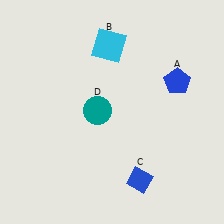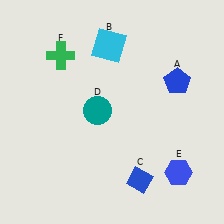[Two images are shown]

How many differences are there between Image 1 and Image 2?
There are 2 differences between the two images.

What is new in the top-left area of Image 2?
A green cross (F) was added in the top-left area of Image 2.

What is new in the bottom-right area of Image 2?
A blue hexagon (E) was added in the bottom-right area of Image 2.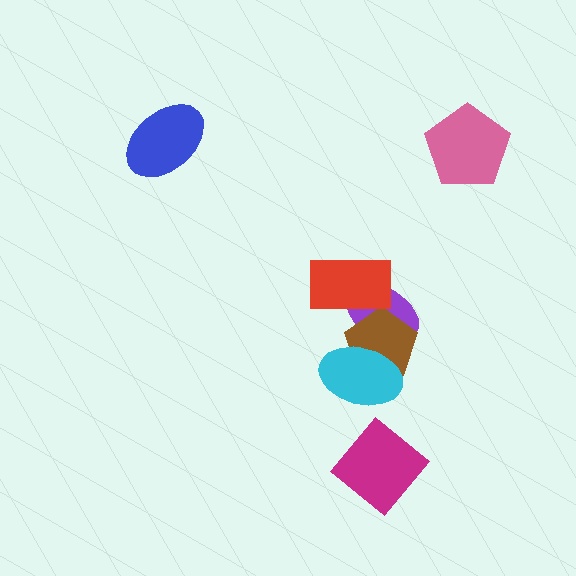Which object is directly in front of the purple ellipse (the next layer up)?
The brown pentagon is directly in front of the purple ellipse.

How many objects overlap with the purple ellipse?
3 objects overlap with the purple ellipse.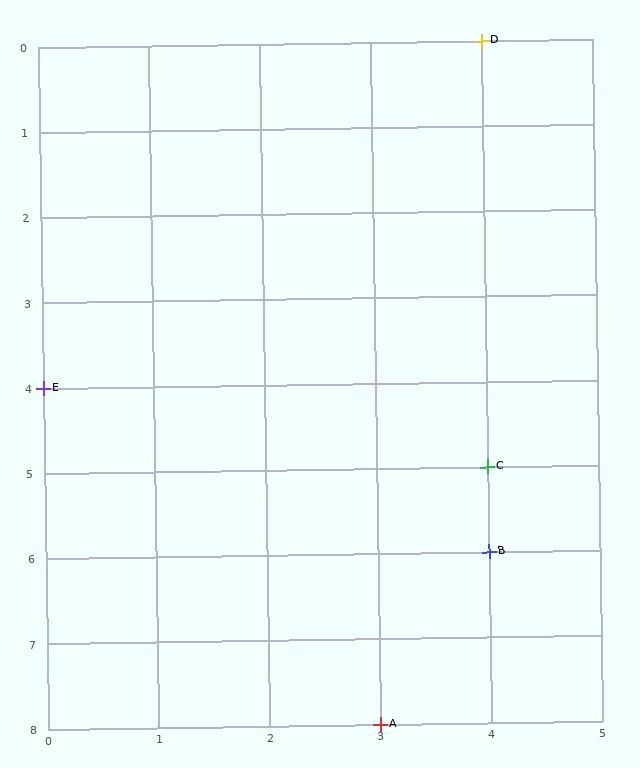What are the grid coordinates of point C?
Point C is at grid coordinates (4, 5).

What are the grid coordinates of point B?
Point B is at grid coordinates (4, 6).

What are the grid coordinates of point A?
Point A is at grid coordinates (3, 8).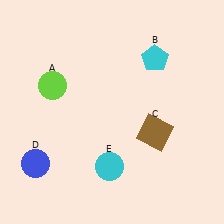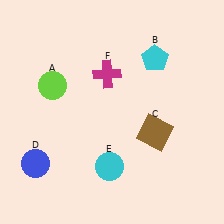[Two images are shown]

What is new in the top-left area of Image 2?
A magenta cross (F) was added in the top-left area of Image 2.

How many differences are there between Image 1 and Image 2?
There is 1 difference between the two images.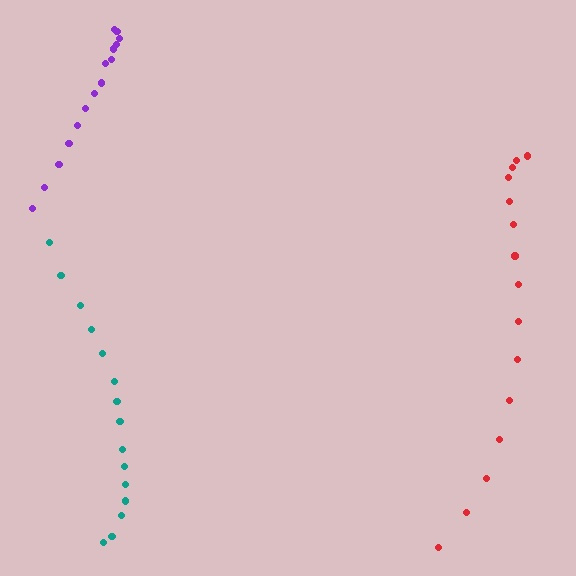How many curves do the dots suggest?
There are 3 distinct paths.